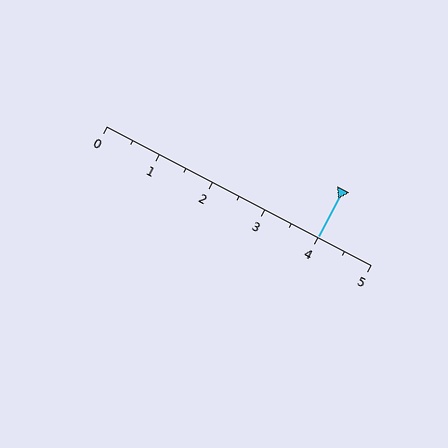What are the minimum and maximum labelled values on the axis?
The axis runs from 0 to 5.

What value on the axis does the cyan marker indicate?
The marker indicates approximately 4.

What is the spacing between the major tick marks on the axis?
The major ticks are spaced 1 apart.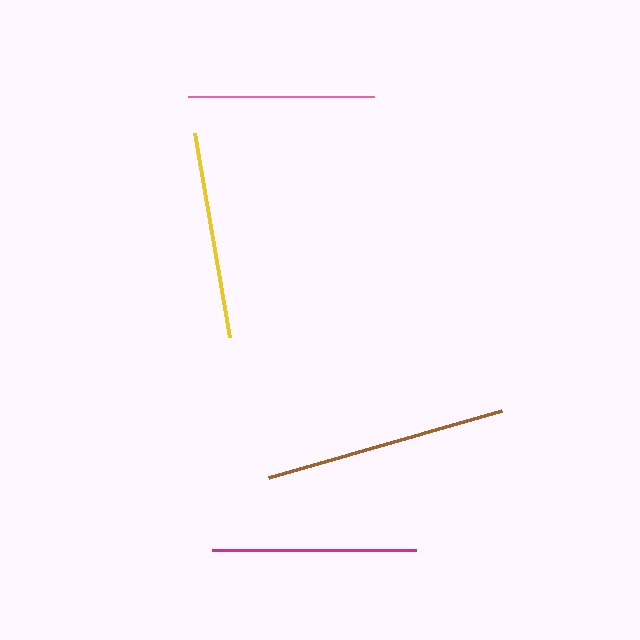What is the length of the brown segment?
The brown segment is approximately 242 pixels long.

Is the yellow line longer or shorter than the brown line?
The brown line is longer than the yellow line.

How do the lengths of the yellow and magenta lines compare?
The yellow and magenta lines are approximately the same length.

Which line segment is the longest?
The brown line is the longest at approximately 242 pixels.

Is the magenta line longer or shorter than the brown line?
The brown line is longer than the magenta line.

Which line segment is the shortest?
The pink line is the shortest at approximately 186 pixels.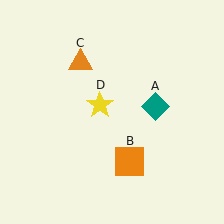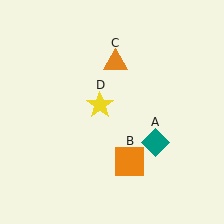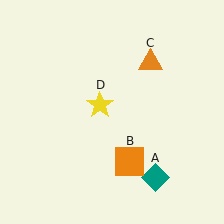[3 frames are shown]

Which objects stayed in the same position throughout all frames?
Orange square (object B) and yellow star (object D) remained stationary.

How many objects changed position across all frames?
2 objects changed position: teal diamond (object A), orange triangle (object C).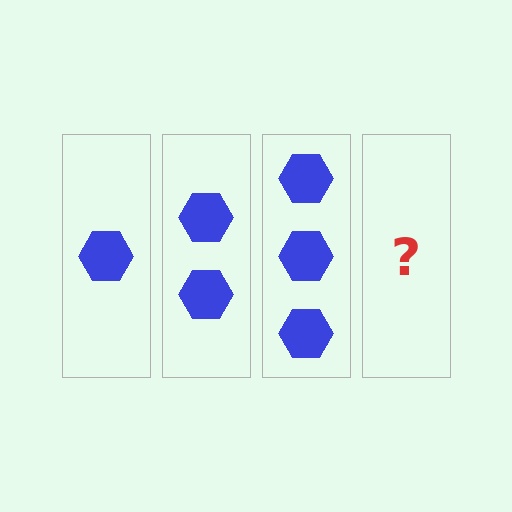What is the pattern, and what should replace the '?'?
The pattern is that each step adds one more hexagon. The '?' should be 4 hexagons.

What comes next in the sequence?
The next element should be 4 hexagons.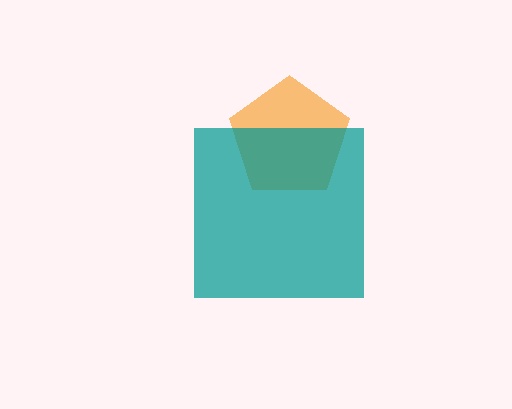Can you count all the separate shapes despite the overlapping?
Yes, there are 2 separate shapes.